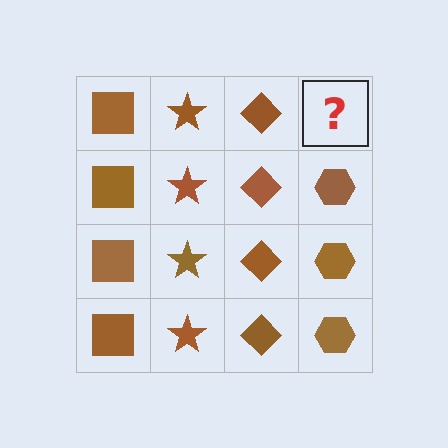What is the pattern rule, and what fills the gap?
The rule is that each column has a consistent shape. The gap should be filled with a brown hexagon.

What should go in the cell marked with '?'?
The missing cell should contain a brown hexagon.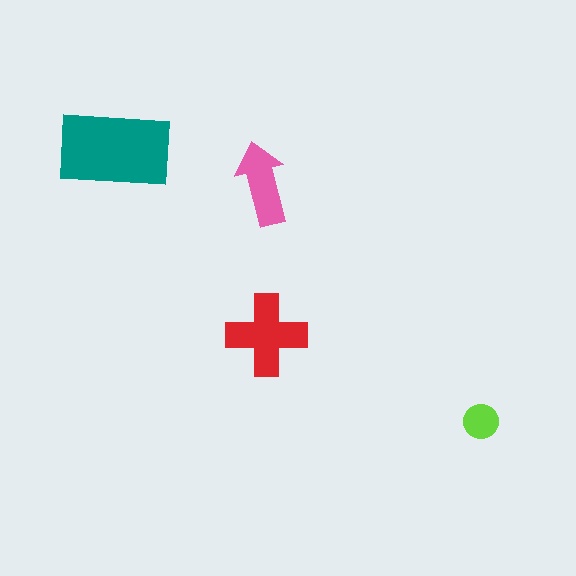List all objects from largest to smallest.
The teal rectangle, the red cross, the pink arrow, the lime circle.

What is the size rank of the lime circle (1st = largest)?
4th.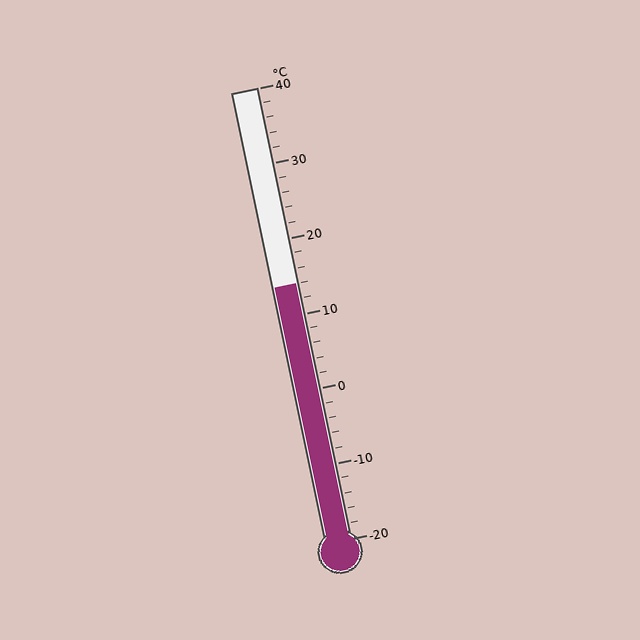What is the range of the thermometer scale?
The thermometer scale ranges from -20°C to 40°C.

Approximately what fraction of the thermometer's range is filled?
The thermometer is filled to approximately 55% of its range.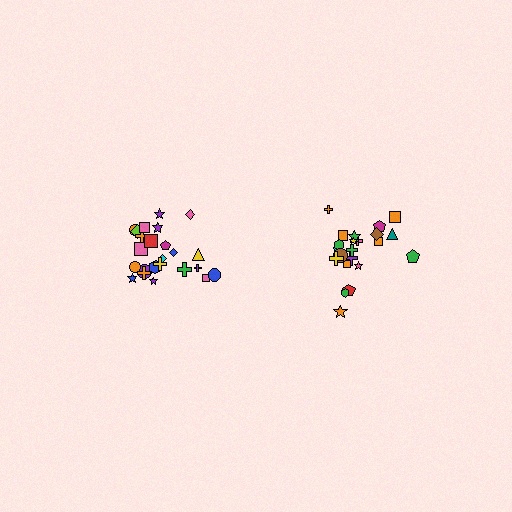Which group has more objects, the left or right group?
The left group.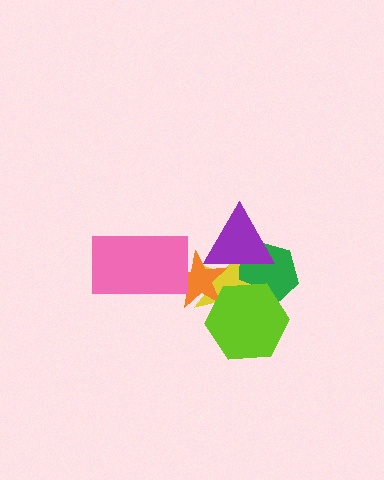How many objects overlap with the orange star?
4 objects overlap with the orange star.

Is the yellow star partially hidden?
Yes, it is partially covered by another shape.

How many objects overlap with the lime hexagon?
3 objects overlap with the lime hexagon.